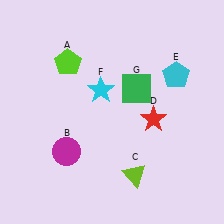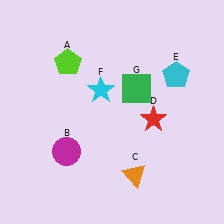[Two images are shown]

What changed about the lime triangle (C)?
In Image 1, C is lime. In Image 2, it changed to orange.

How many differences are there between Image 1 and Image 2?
There is 1 difference between the two images.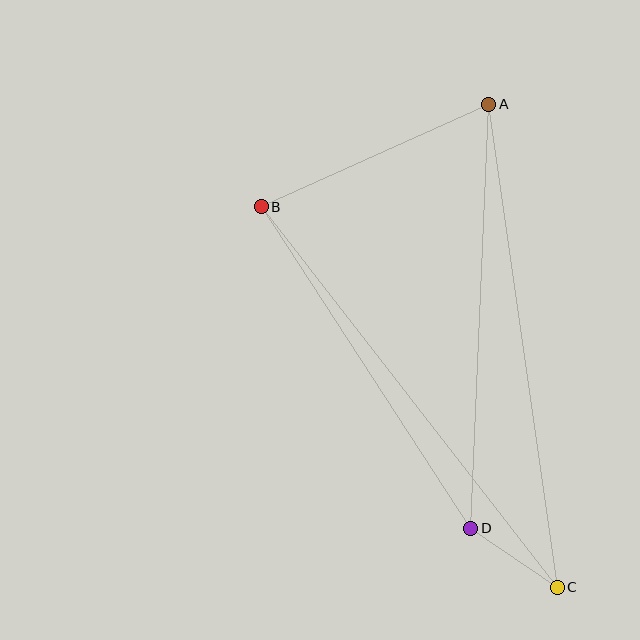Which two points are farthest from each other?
Points A and C are farthest from each other.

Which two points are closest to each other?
Points C and D are closest to each other.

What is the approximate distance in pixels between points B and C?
The distance between B and C is approximately 482 pixels.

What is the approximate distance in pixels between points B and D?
The distance between B and D is approximately 384 pixels.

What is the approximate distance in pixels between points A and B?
The distance between A and B is approximately 250 pixels.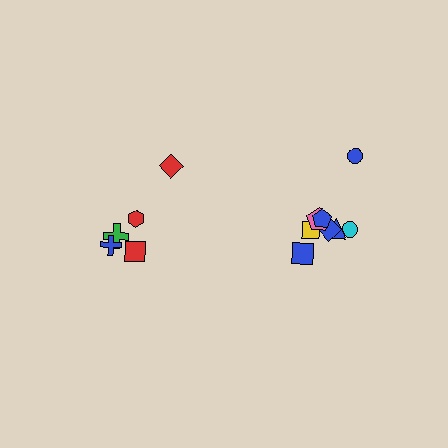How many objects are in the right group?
There are 8 objects.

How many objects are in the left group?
There are 5 objects.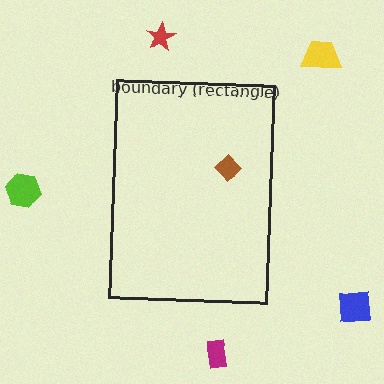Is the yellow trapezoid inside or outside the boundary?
Outside.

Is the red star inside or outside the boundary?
Outside.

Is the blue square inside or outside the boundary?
Outside.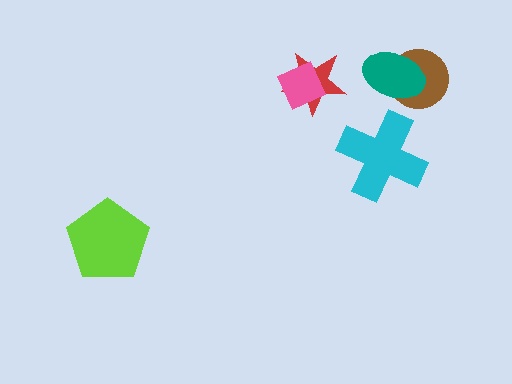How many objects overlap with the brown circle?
1 object overlaps with the brown circle.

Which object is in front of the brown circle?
The teal ellipse is in front of the brown circle.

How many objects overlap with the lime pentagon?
0 objects overlap with the lime pentagon.